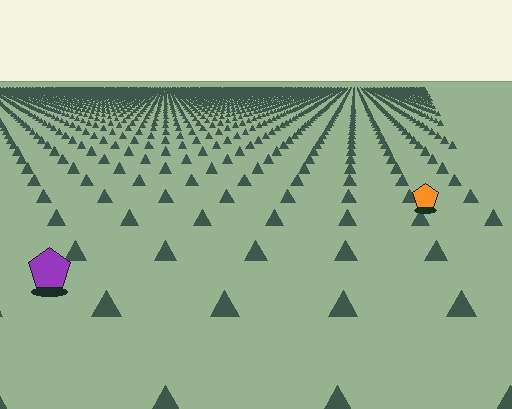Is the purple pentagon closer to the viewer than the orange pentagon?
Yes. The purple pentagon is closer — you can tell from the texture gradient: the ground texture is coarser near it.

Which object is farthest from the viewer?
The orange pentagon is farthest from the viewer. It appears smaller and the ground texture around it is denser.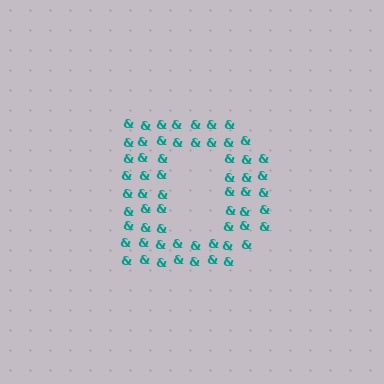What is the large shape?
The large shape is the letter D.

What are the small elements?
The small elements are ampersands.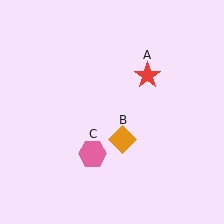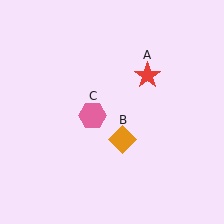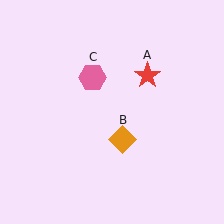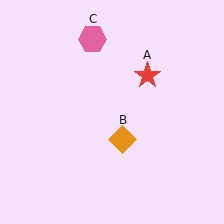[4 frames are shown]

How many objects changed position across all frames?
1 object changed position: pink hexagon (object C).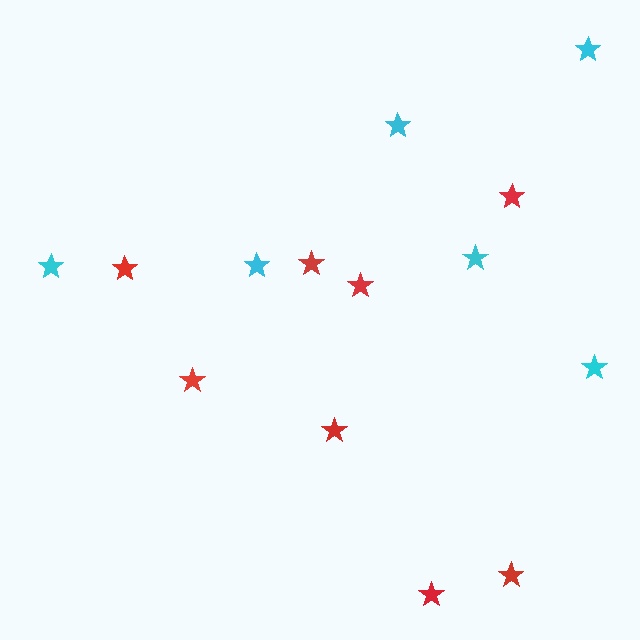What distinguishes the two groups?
There are 2 groups: one group of red stars (8) and one group of cyan stars (6).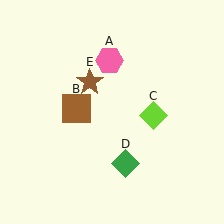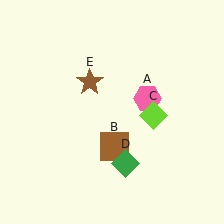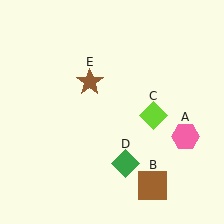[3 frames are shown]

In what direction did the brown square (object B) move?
The brown square (object B) moved down and to the right.